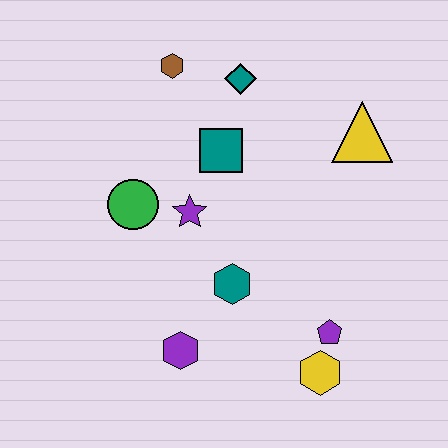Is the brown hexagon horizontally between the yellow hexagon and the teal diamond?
No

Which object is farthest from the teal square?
The yellow hexagon is farthest from the teal square.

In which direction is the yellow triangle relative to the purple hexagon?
The yellow triangle is above the purple hexagon.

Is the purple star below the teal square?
Yes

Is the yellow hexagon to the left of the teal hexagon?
No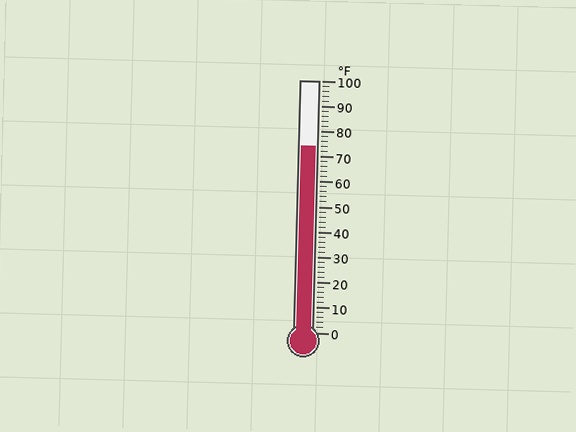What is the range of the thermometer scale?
The thermometer scale ranges from 0°F to 100°F.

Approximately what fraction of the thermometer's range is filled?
The thermometer is filled to approximately 75% of its range.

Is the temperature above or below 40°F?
The temperature is above 40°F.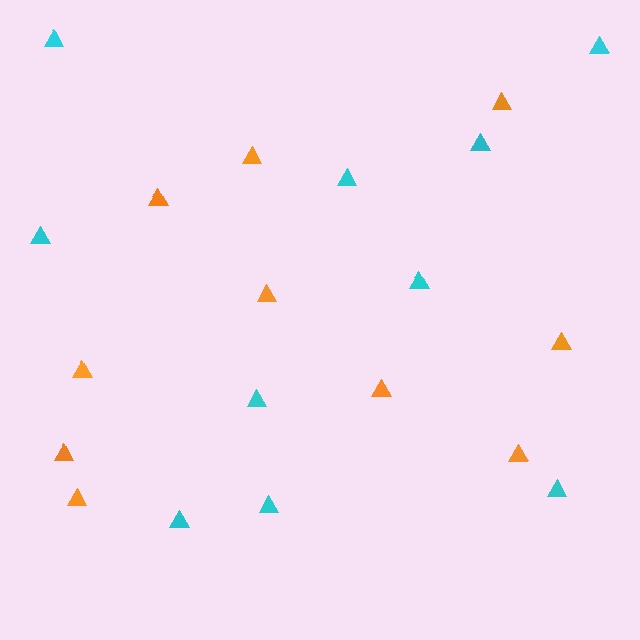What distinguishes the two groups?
There are 2 groups: one group of cyan triangles (10) and one group of orange triangles (10).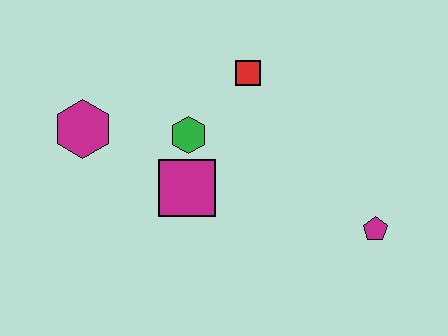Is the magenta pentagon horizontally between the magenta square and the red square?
No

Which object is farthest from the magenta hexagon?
The magenta pentagon is farthest from the magenta hexagon.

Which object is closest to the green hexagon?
The magenta square is closest to the green hexagon.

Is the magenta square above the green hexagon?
No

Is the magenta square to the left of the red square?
Yes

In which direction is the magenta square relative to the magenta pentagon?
The magenta square is to the left of the magenta pentagon.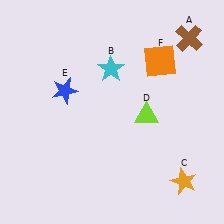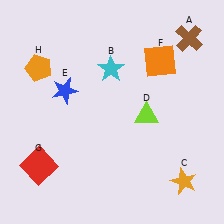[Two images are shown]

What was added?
A red square (G), an orange pentagon (H) were added in Image 2.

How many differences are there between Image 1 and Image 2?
There are 2 differences between the two images.